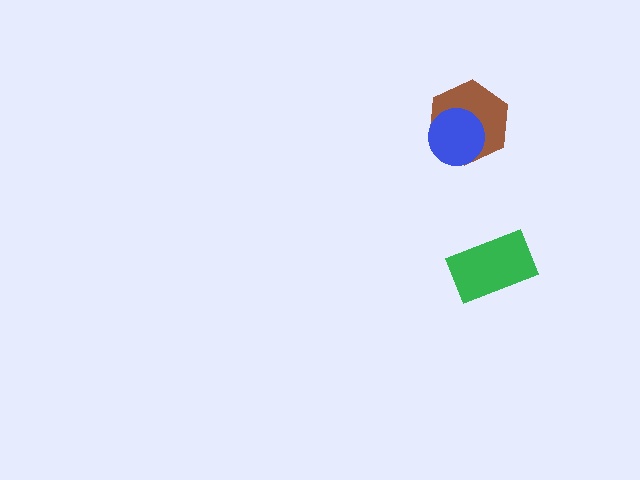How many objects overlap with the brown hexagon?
1 object overlaps with the brown hexagon.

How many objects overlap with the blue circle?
1 object overlaps with the blue circle.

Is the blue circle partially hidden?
No, no other shape covers it.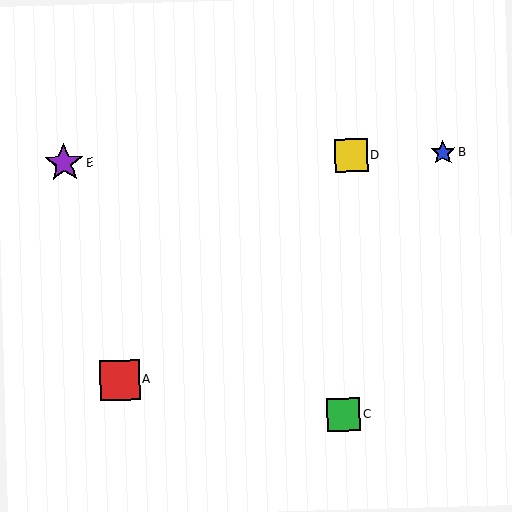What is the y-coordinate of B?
Object B is at y≈153.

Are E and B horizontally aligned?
Yes, both are at y≈163.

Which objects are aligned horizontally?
Objects B, D, E are aligned horizontally.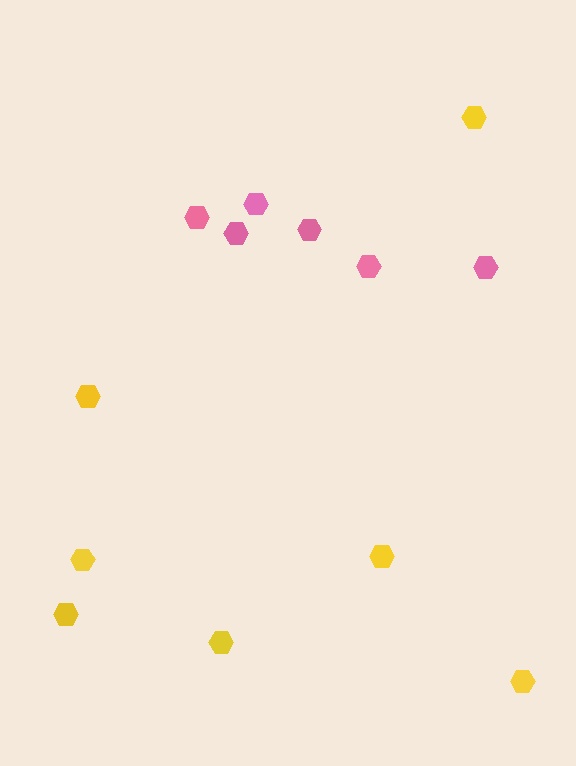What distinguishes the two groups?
There are 2 groups: one group of pink hexagons (6) and one group of yellow hexagons (7).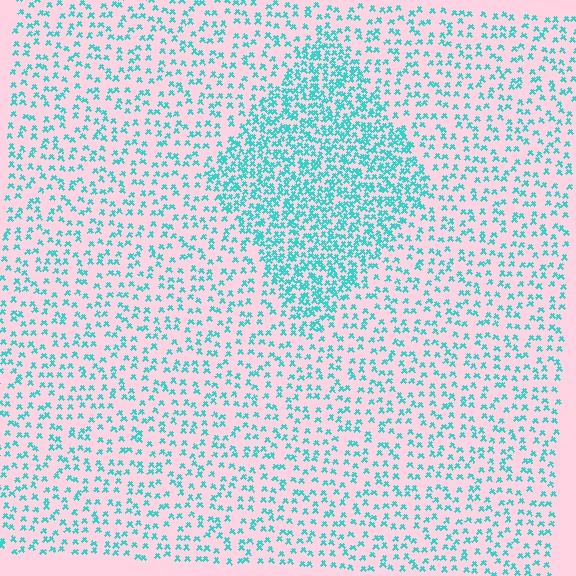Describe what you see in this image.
The image contains small cyan elements arranged at two different densities. A diamond-shaped region is visible where the elements are more densely packed than the surrounding area.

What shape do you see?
I see a diamond.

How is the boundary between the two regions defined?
The boundary is defined by a change in element density (approximately 2.3x ratio). All elements are the same color, size, and shape.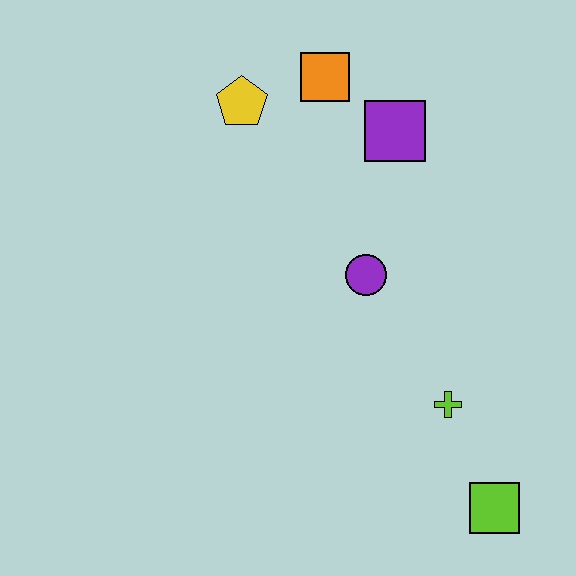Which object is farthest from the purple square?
The lime square is farthest from the purple square.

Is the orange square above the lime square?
Yes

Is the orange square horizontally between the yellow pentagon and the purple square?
Yes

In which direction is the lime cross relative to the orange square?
The lime cross is below the orange square.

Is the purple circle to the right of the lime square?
No